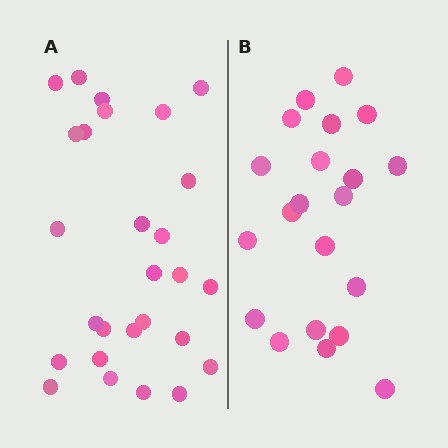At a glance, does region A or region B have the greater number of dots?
Region A (the left region) has more dots.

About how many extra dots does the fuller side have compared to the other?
Region A has about 6 more dots than region B.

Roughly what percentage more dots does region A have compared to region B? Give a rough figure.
About 30% more.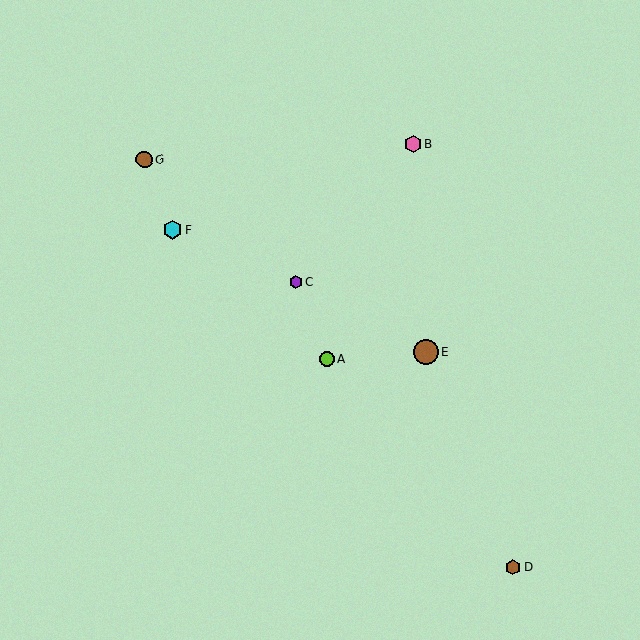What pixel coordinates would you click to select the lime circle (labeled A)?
Click at (327, 359) to select the lime circle A.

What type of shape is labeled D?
Shape D is a brown hexagon.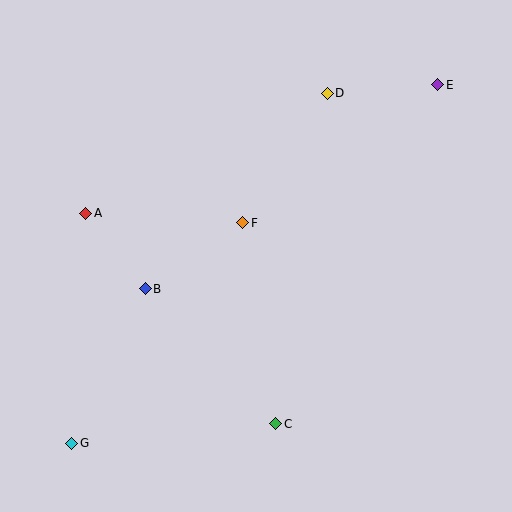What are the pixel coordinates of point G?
Point G is at (72, 443).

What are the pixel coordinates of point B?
Point B is at (145, 289).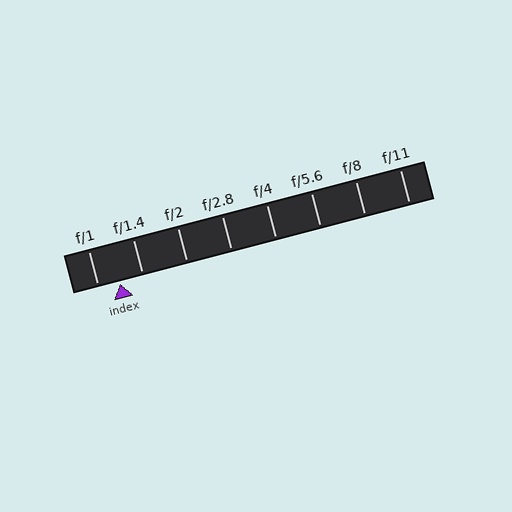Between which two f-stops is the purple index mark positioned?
The index mark is between f/1 and f/1.4.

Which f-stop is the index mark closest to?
The index mark is closest to f/1.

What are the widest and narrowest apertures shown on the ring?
The widest aperture shown is f/1 and the narrowest is f/11.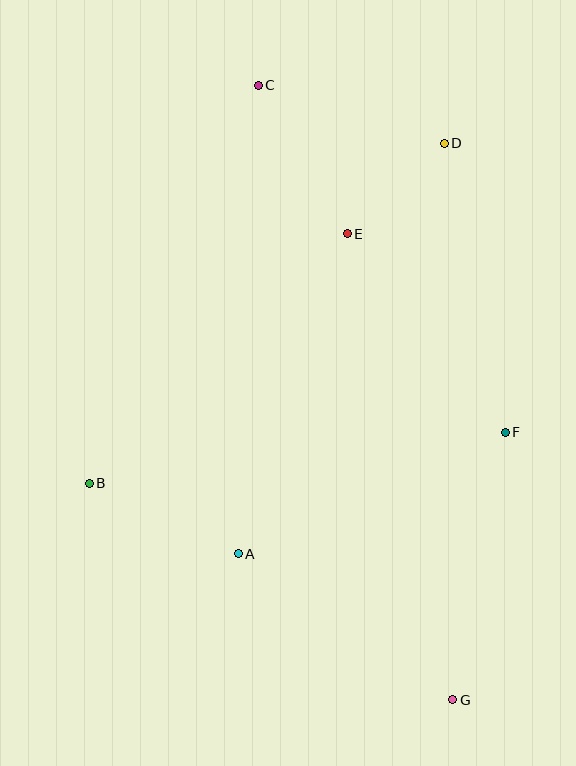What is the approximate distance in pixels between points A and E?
The distance between A and E is approximately 338 pixels.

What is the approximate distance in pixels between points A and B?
The distance between A and B is approximately 165 pixels.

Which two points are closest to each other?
Points D and E are closest to each other.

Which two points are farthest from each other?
Points C and G are farthest from each other.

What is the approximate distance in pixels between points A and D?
The distance between A and D is approximately 459 pixels.